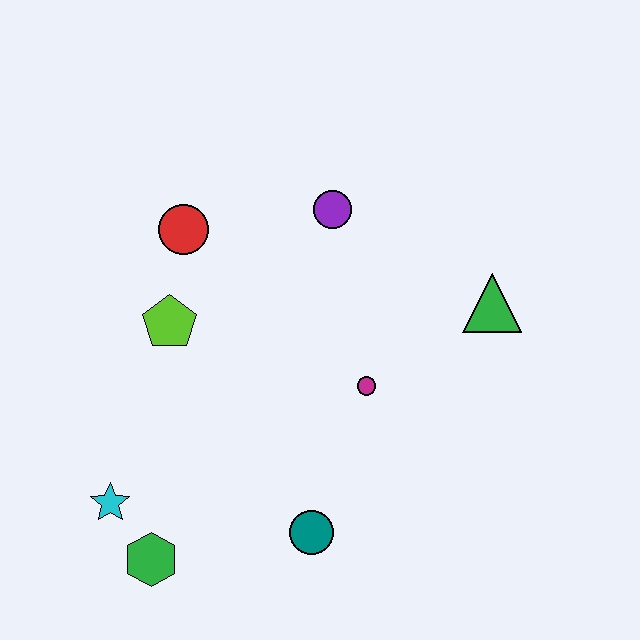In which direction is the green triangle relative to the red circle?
The green triangle is to the right of the red circle.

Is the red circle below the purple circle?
Yes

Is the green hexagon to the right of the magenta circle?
No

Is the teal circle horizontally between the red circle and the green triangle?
Yes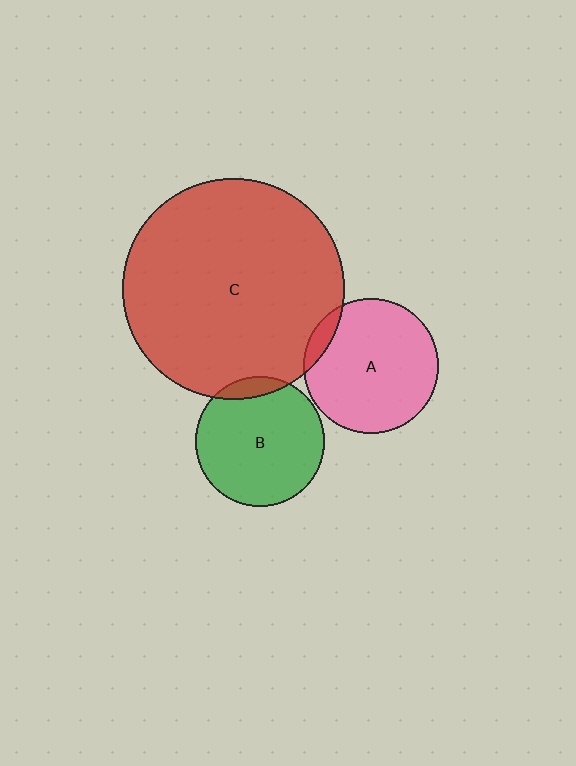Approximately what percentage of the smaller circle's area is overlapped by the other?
Approximately 10%.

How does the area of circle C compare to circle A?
Approximately 2.7 times.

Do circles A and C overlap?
Yes.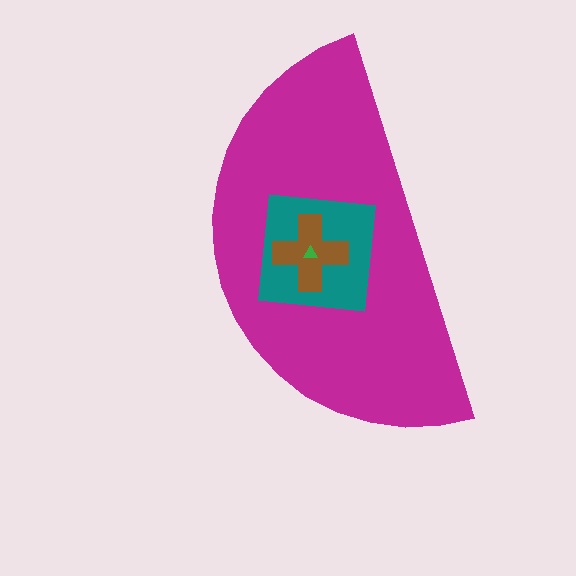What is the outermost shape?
The magenta semicircle.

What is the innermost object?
The green triangle.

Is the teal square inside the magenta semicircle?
Yes.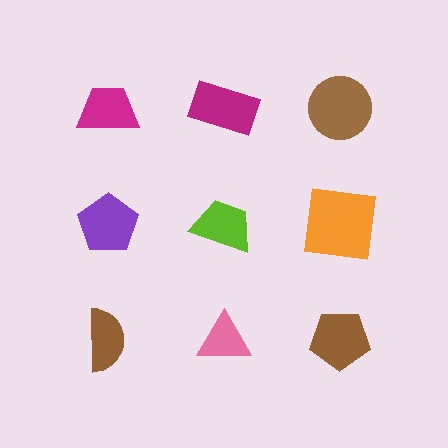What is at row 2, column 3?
An orange square.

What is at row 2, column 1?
A purple pentagon.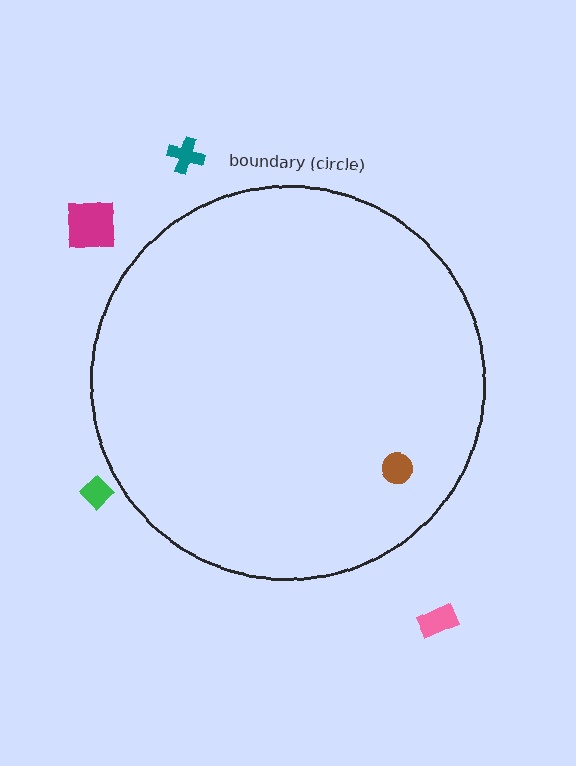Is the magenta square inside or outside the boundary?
Outside.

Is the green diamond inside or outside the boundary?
Outside.